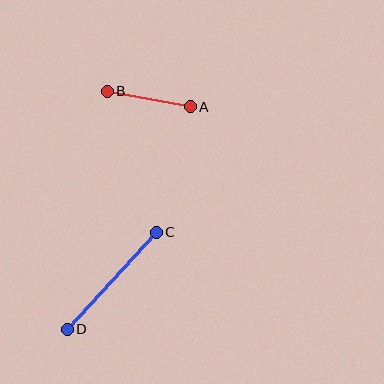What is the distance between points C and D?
The distance is approximately 132 pixels.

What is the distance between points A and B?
The distance is approximately 84 pixels.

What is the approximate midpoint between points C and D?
The midpoint is at approximately (112, 281) pixels.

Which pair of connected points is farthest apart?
Points C and D are farthest apart.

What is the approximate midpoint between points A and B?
The midpoint is at approximately (149, 99) pixels.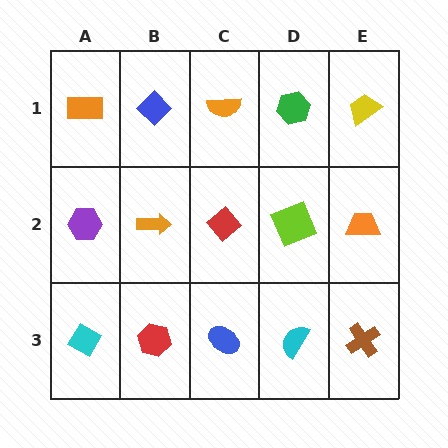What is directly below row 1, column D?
A lime square.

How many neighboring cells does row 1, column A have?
2.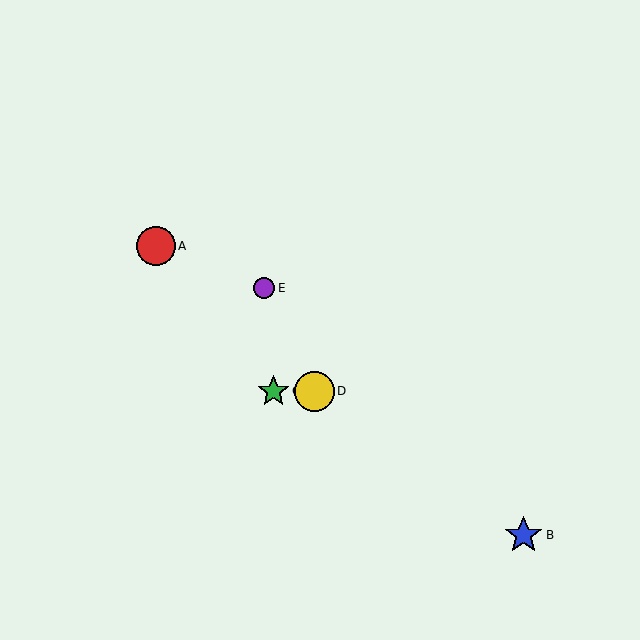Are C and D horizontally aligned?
Yes, both are at y≈391.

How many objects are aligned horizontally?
2 objects (C, D) are aligned horizontally.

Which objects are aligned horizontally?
Objects C, D are aligned horizontally.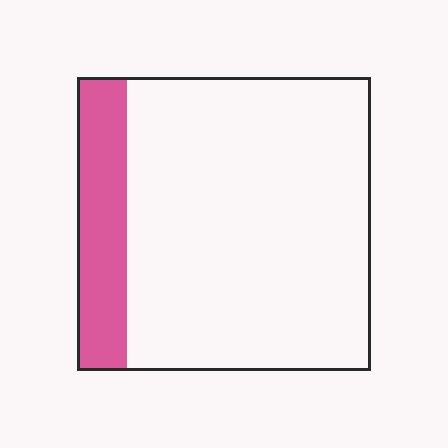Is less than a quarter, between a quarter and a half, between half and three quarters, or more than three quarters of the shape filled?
Less than a quarter.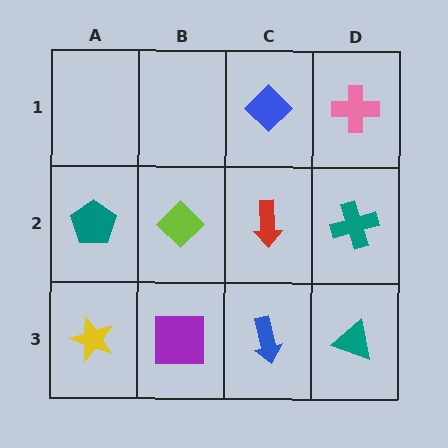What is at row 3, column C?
A blue arrow.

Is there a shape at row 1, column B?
No, that cell is empty.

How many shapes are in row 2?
4 shapes.